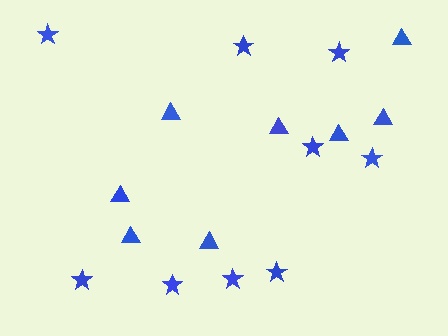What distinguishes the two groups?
There are 2 groups: one group of triangles (8) and one group of stars (9).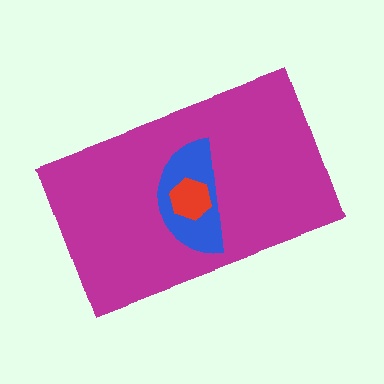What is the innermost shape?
The red hexagon.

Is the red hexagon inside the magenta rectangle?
Yes.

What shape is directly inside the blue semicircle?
The red hexagon.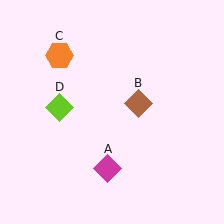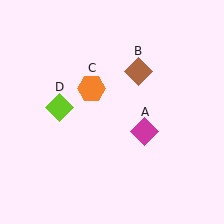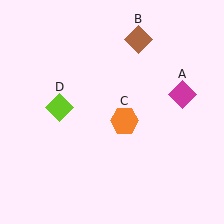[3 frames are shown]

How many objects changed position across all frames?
3 objects changed position: magenta diamond (object A), brown diamond (object B), orange hexagon (object C).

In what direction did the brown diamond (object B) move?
The brown diamond (object B) moved up.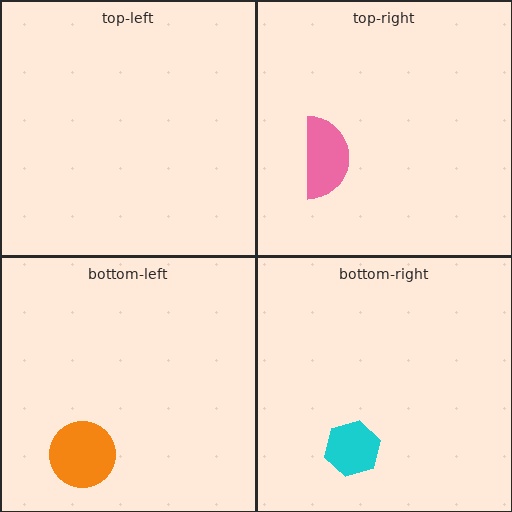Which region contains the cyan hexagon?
The bottom-right region.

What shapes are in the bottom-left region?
The orange circle.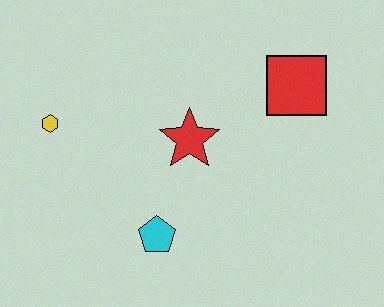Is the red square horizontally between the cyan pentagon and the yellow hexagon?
No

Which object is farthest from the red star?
The yellow hexagon is farthest from the red star.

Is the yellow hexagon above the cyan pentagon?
Yes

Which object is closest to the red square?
The red star is closest to the red square.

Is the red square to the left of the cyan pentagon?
No